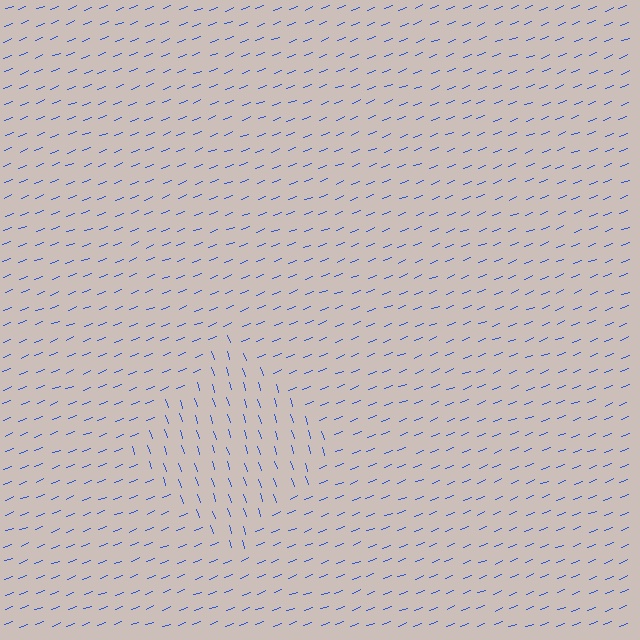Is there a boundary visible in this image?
Yes, there is a texture boundary formed by a change in line orientation.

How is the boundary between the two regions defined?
The boundary is defined purely by a change in line orientation (approximately 87 degrees difference). All lines are the same color and thickness.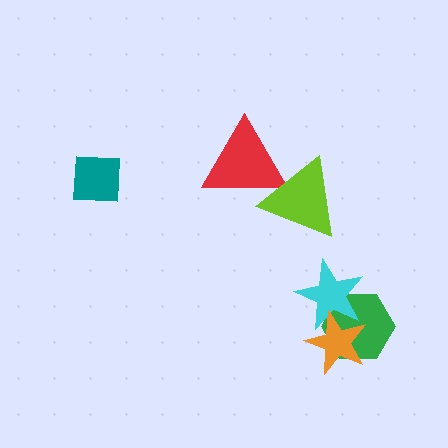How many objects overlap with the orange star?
2 objects overlap with the orange star.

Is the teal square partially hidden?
No, no other shape covers it.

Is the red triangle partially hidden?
Yes, it is partially covered by another shape.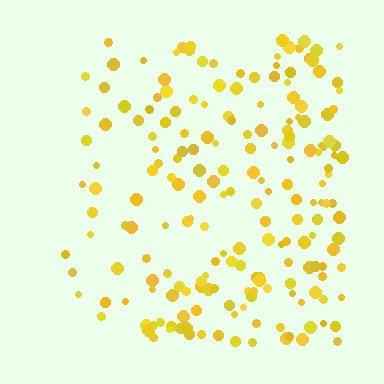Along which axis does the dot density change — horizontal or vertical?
Horizontal.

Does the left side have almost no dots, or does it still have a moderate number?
Still a moderate number, just noticeably fewer than the right.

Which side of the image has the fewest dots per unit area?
The left.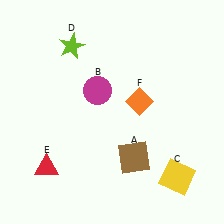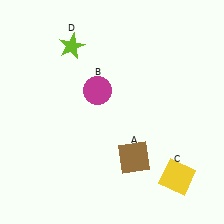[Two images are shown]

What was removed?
The red triangle (E), the orange diamond (F) were removed in Image 2.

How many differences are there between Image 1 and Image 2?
There are 2 differences between the two images.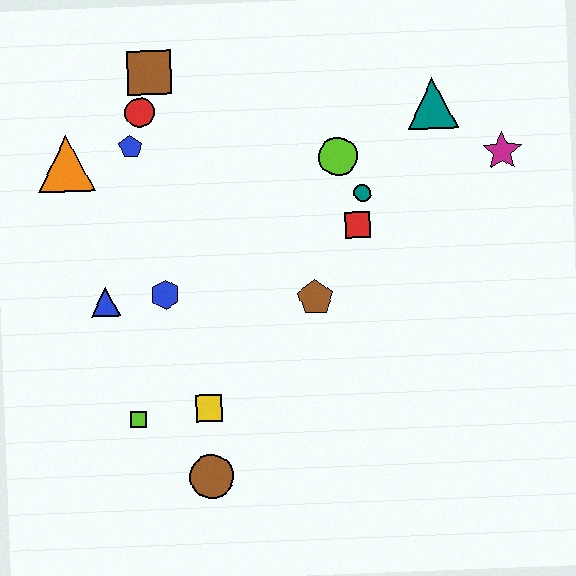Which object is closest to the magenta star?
The teal triangle is closest to the magenta star.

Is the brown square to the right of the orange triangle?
Yes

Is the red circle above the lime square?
Yes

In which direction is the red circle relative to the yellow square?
The red circle is above the yellow square.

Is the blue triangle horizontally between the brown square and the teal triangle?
No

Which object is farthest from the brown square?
The brown circle is farthest from the brown square.